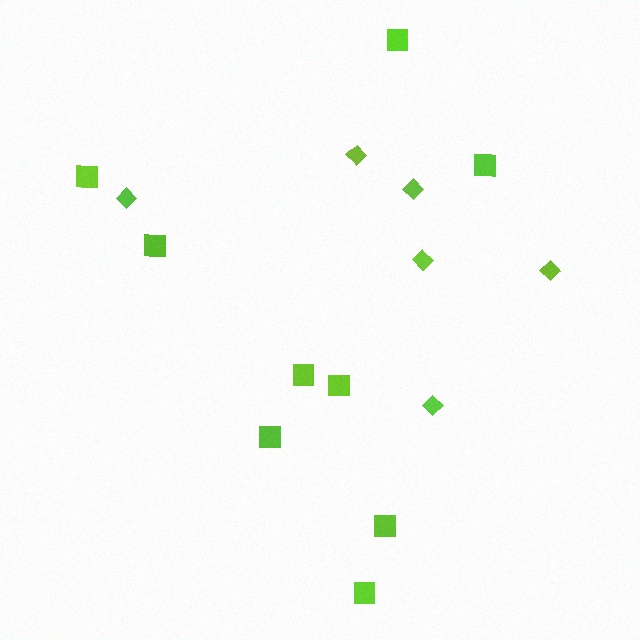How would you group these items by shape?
There are 2 groups: one group of diamonds (6) and one group of squares (9).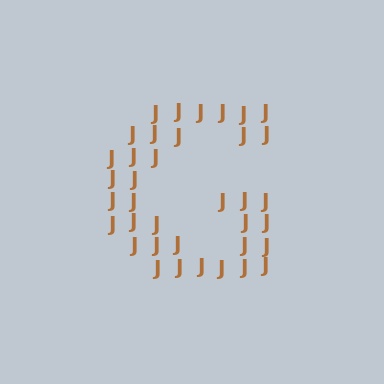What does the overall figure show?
The overall figure shows the letter G.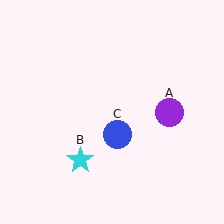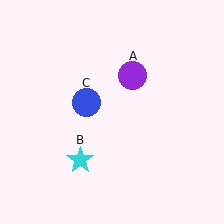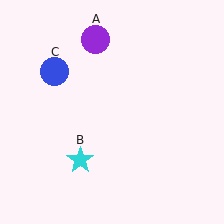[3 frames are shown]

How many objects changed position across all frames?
2 objects changed position: purple circle (object A), blue circle (object C).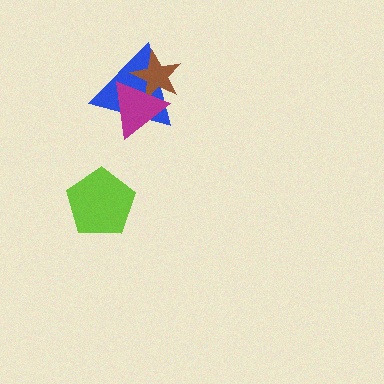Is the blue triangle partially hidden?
Yes, it is partially covered by another shape.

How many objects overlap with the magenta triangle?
2 objects overlap with the magenta triangle.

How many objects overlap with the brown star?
2 objects overlap with the brown star.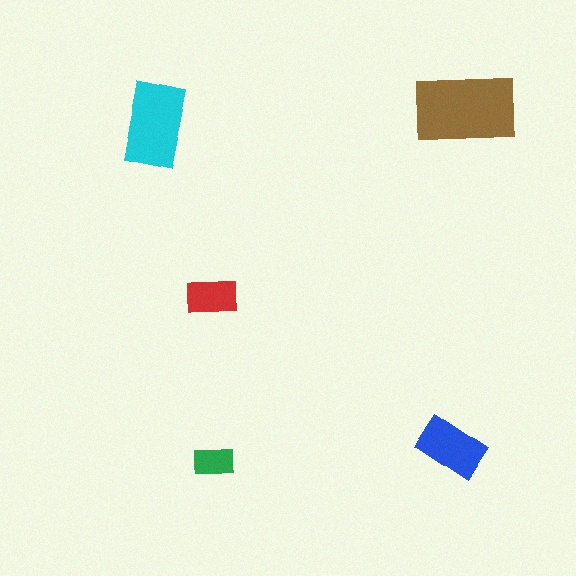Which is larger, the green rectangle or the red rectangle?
The red one.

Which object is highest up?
The brown rectangle is topmost.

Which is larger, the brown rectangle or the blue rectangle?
The brown one.